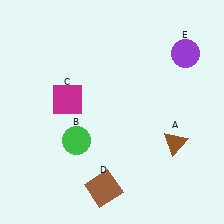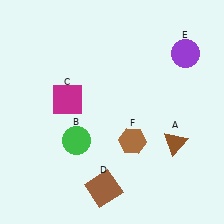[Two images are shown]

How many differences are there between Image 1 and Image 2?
There is 1 difference between the two images.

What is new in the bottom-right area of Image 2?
A brown hexagon (F) was added in the bottom-right area of Image 2.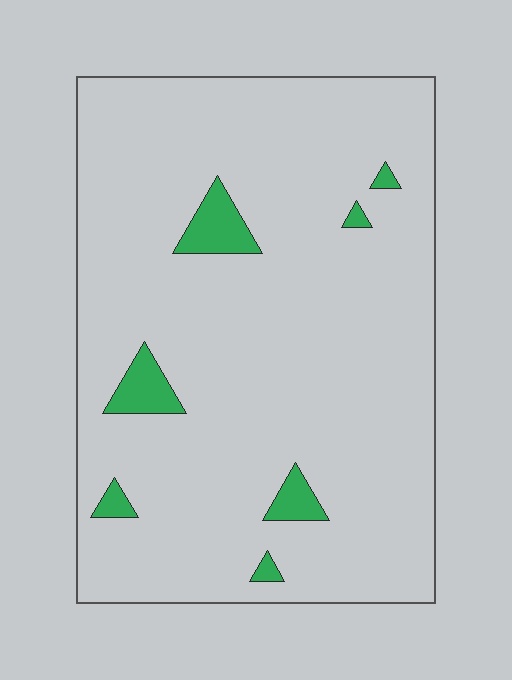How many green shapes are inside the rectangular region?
7.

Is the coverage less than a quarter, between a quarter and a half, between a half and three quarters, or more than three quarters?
Less than a quarter.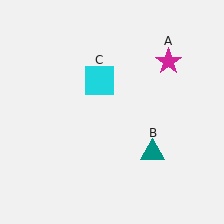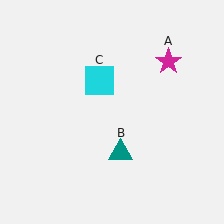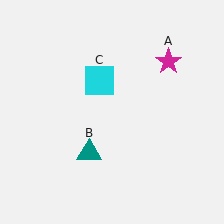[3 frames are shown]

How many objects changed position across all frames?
1 object changed position: teal triangle (object B).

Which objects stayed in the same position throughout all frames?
Magenta star (object A) and cyan square (object C) remained stationary.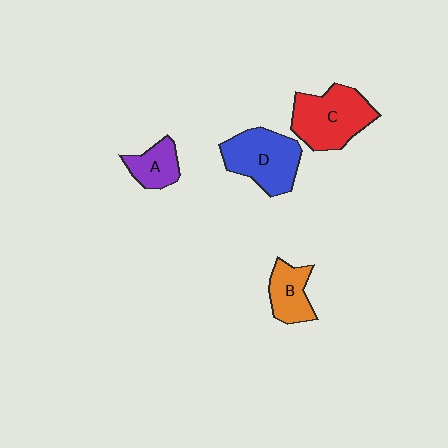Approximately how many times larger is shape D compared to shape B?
Approximately 1.7 times.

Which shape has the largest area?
Shape C (red).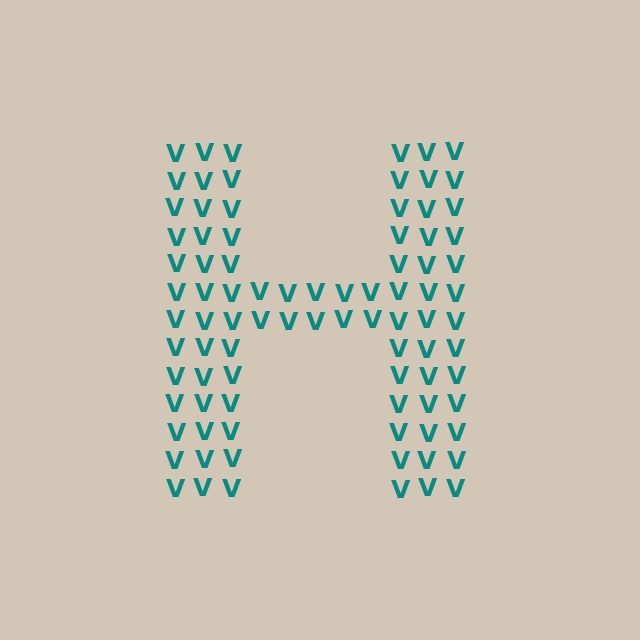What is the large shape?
The large shape is the letter H.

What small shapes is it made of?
It is made of small letter V's.